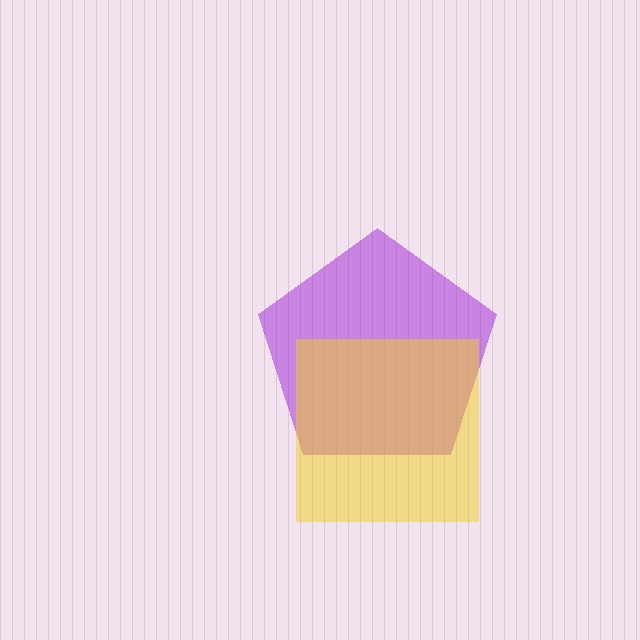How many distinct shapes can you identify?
There are 2 distinct shapes: a purple pentagon, a yellow square.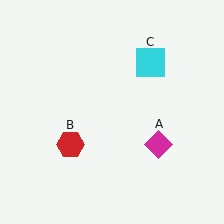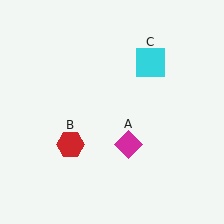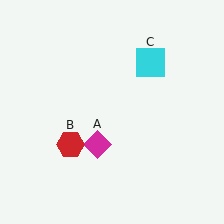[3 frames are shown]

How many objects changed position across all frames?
1 object changed position: magenta diamond (object A).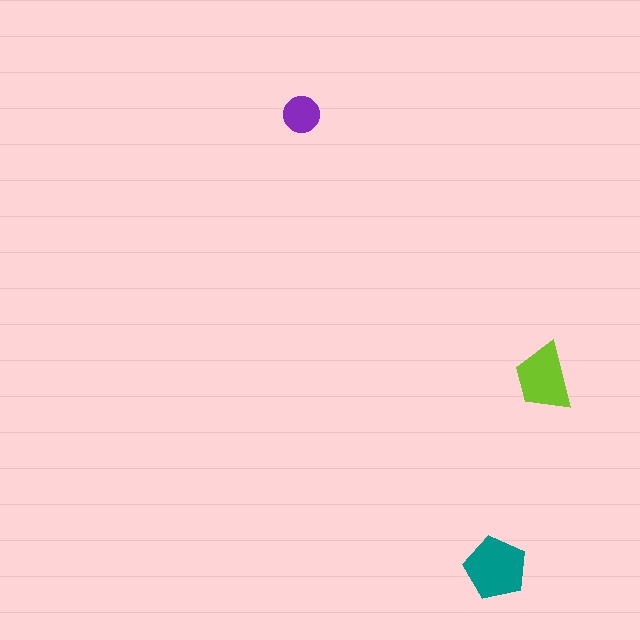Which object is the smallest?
The purple circle.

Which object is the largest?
The teal pentagon.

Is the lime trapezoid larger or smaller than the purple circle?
Larger.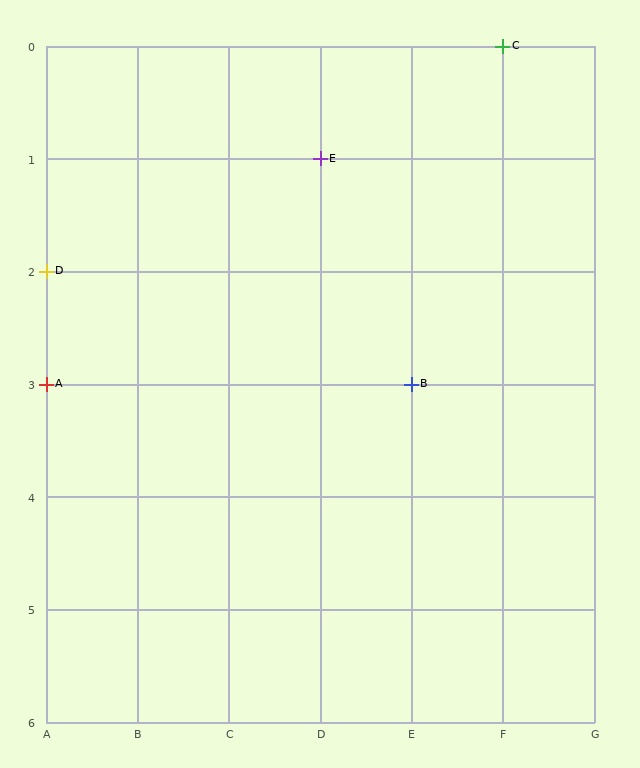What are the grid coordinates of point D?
Point D is at grid coordinates (A, 2).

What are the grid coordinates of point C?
Point C is at grid coordinates (F, 0).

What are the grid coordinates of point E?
Point E is at grid coordinates (D, 1).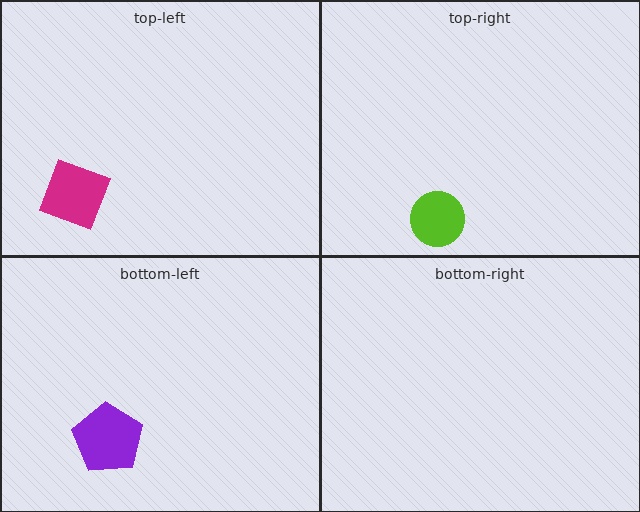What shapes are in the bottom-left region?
The purple pentagon.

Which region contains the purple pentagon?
The bottom-left region.